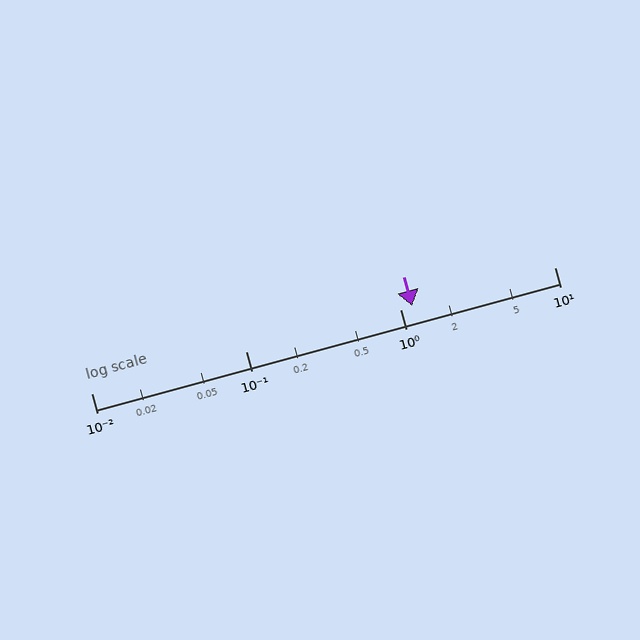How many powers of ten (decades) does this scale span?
The scale spans 3 decades, from 0.01 to 10.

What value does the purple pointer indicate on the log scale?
The pointer indicates approximately 1.2.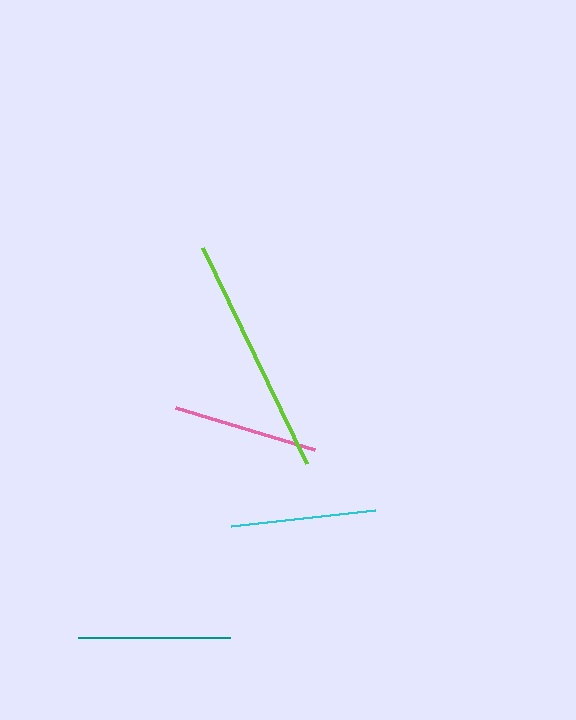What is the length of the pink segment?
The pink segment is approximately 146 pixels long.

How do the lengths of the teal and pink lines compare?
The teal and pink lines are approximately the same length.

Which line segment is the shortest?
The cyan line is the shortest at approximately 144 pixels.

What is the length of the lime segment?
The lime segment is approximately 240 pixels long.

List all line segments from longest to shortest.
From longest to shortest: lime, teal, pink, cyan.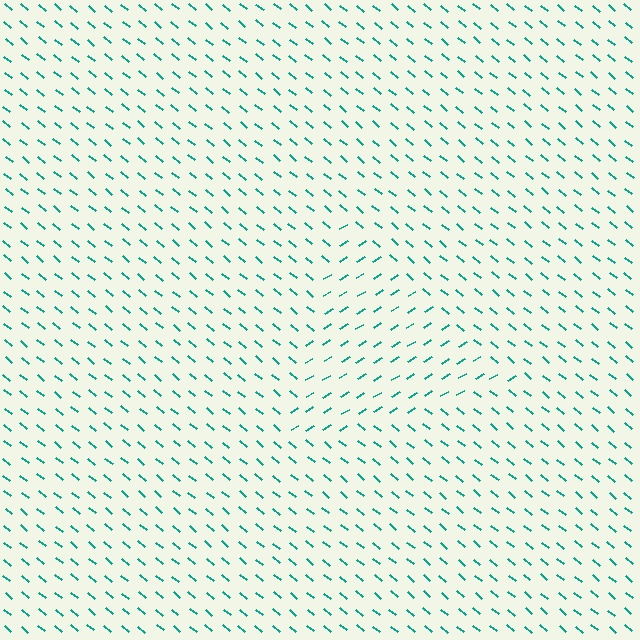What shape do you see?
I see a triangle.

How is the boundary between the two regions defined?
The boundary is defined purely by a change in line orientation (approximately 71 degrees difference). All lines are the same color and thickness.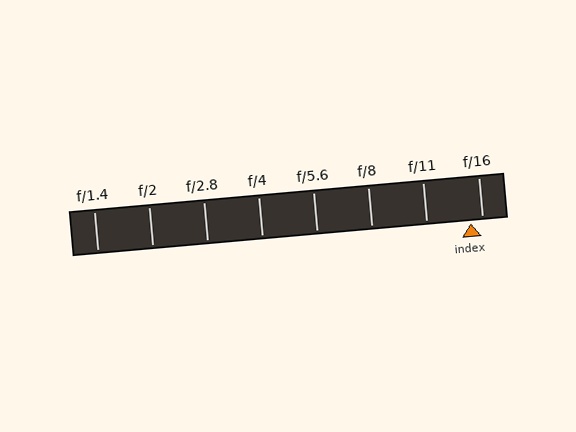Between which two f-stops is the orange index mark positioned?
The index mark is between f/11 and f/16.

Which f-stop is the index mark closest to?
The index mark is closest to f/16.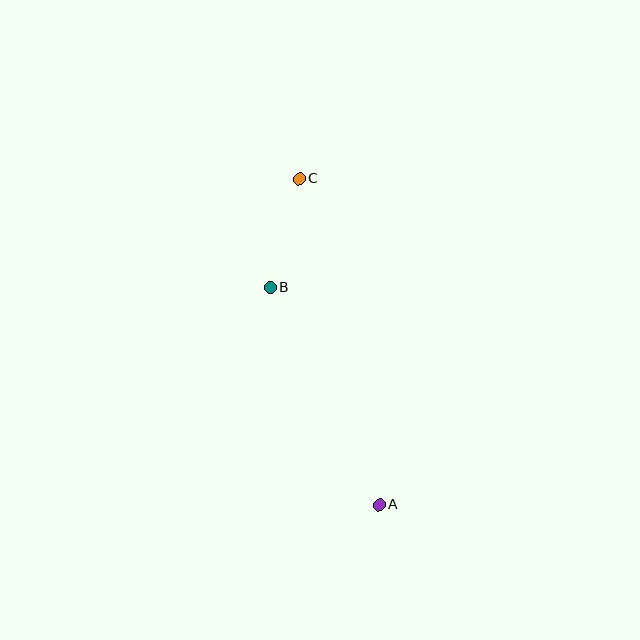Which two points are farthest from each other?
Points A and C are farthest from each other.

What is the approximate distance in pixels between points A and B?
The distance between A and B is approximately 243 pixels.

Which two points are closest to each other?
Points B and C are closest to each other.